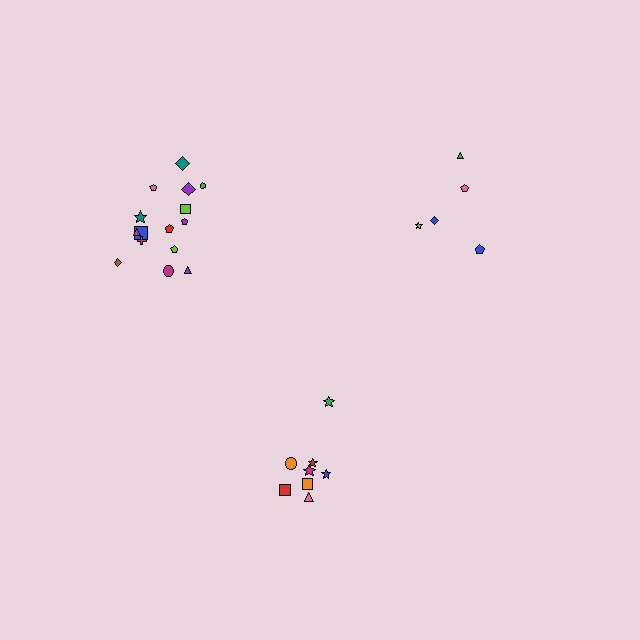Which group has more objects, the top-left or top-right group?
The top-left group.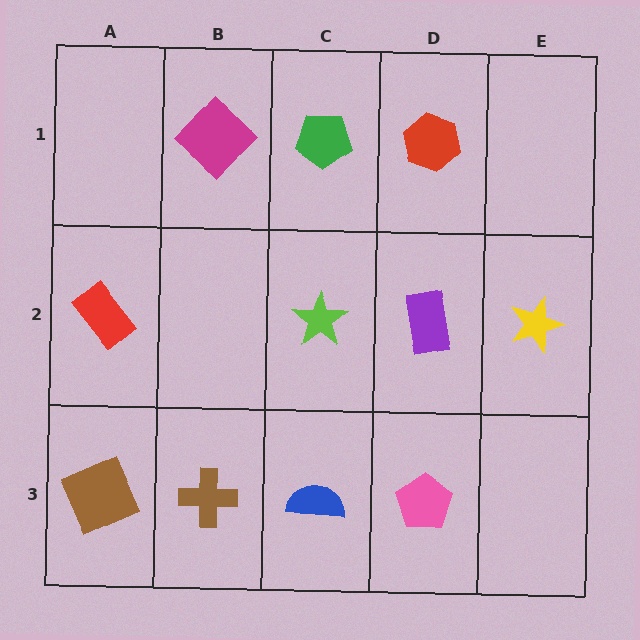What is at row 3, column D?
A pink pentagon.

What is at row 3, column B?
A brown cross.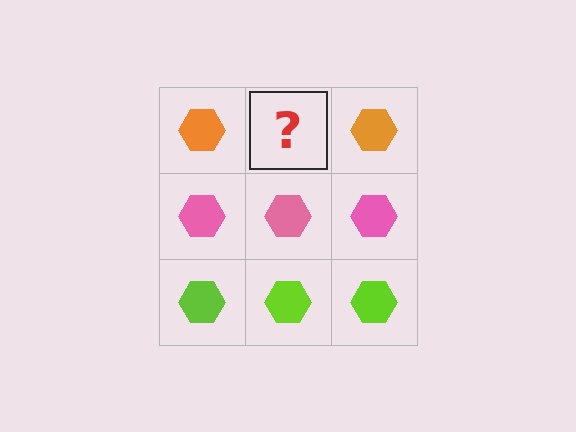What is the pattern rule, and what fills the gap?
The rule is that each row has a consistent color. The gap should be filled with an orange hexagon.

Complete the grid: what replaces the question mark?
The question mark should be replaced with an orange hexagon.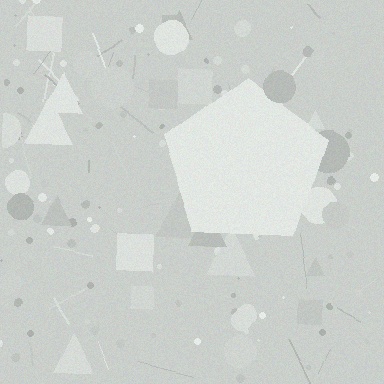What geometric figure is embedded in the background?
A pentagon is embedded in the background.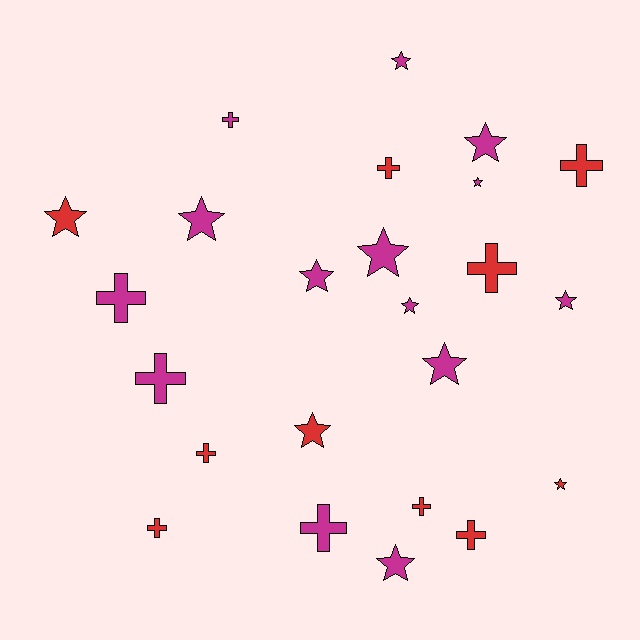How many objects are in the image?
There are 24 objects.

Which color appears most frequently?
Magenta, with 14 objects.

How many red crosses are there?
There are 7 red crosses.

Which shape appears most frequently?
Star, with 13 objects.